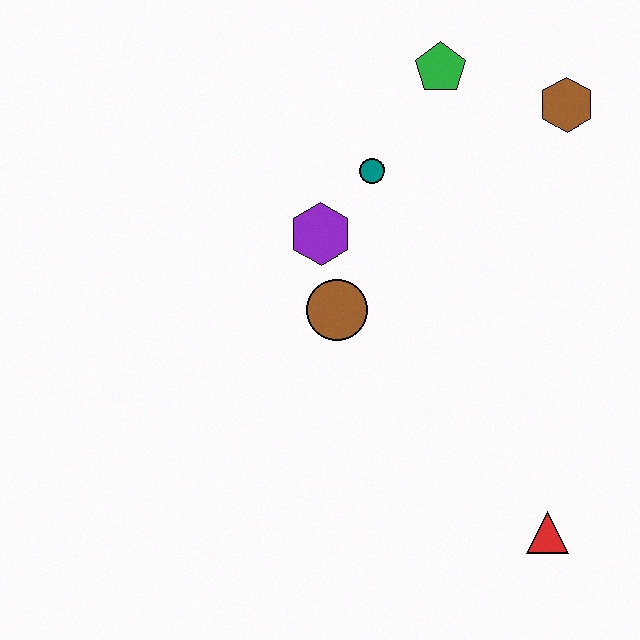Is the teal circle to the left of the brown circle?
No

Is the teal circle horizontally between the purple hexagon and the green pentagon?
Yes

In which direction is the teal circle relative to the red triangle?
The teal circle is above the red triangle.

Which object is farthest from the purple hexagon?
The red triangle is farthest from the purple hexagon.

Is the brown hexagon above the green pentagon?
No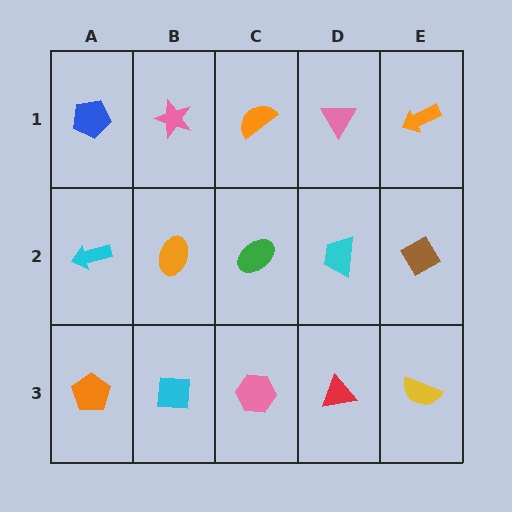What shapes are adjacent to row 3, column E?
A brown diamond (row 2, column E), a red triangle (row 3, column D).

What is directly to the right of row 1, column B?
An orange semicircle.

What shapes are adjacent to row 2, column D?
A pink triangle (row 1, column D), a red triangle (row 3, column D), a green ellipse (row 2, column C), a brown diamond (row 2, column E).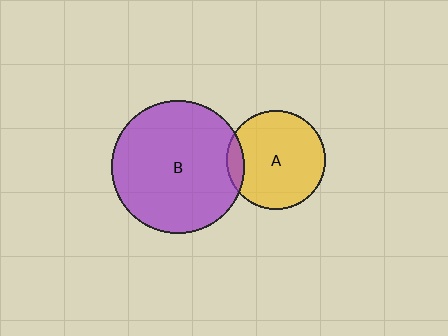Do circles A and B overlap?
Yes.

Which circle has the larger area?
Circle B (purple).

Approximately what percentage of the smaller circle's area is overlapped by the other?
Approximately 10%.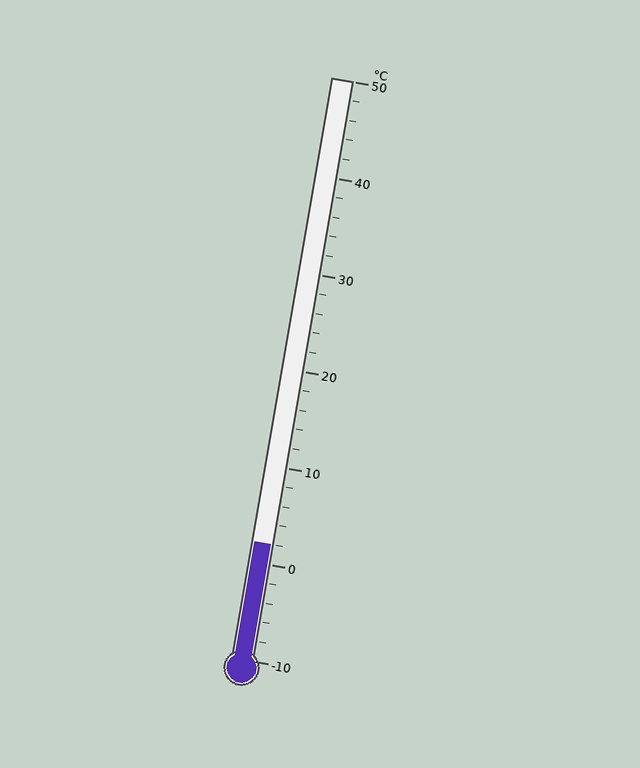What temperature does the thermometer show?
The thermometer shows approximately 2°C.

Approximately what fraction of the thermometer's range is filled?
The thermometer is filled to approximately 20% of its range.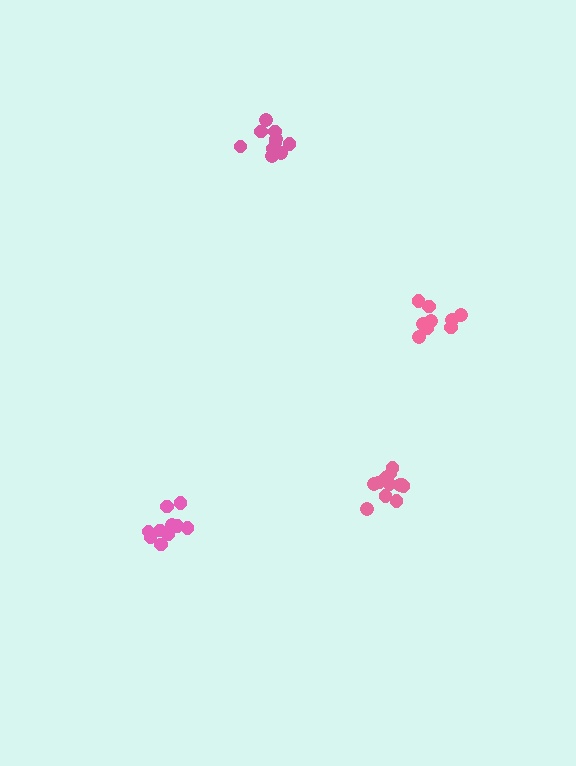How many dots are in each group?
Group 1: 12 dots, Group 2: 9 dots, Group 3: 10 dots, Group 4: 10 dots (41 total).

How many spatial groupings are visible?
There are 4 spatial groupings.